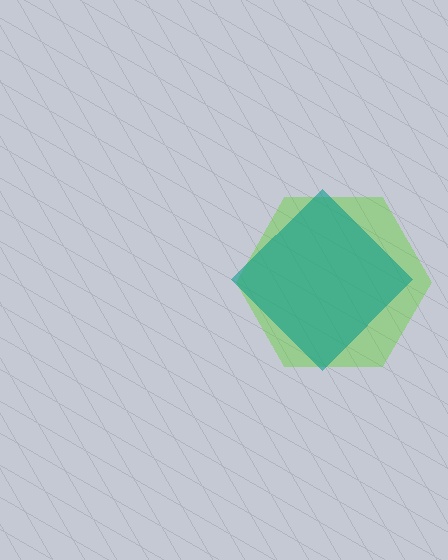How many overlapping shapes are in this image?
There are 2 overlapping shapes in the image.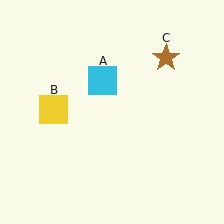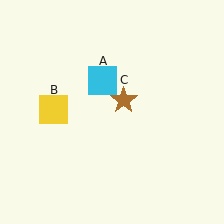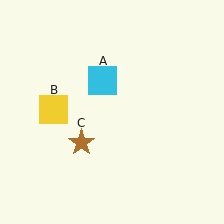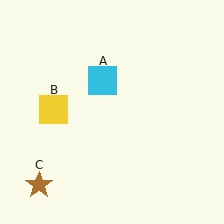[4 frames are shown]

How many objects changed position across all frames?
1 object changed position: brown star (object C).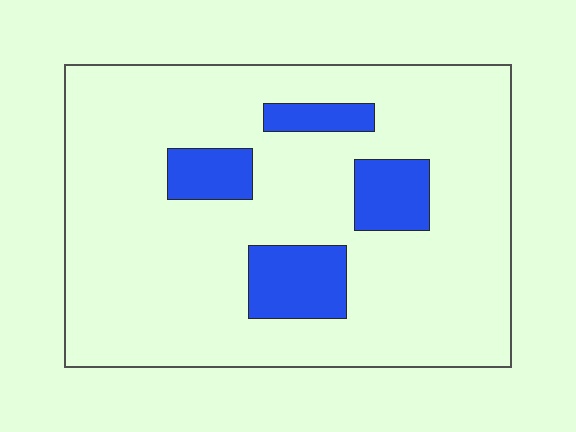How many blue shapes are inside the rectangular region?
4.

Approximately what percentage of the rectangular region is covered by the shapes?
Approximately 15%.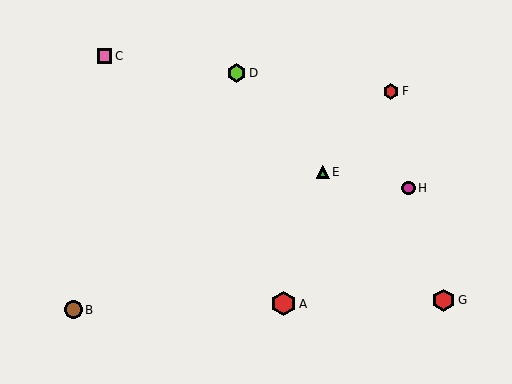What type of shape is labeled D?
Shape D is a lime hexagon.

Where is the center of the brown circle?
The center of the brown circle is at (73, 310).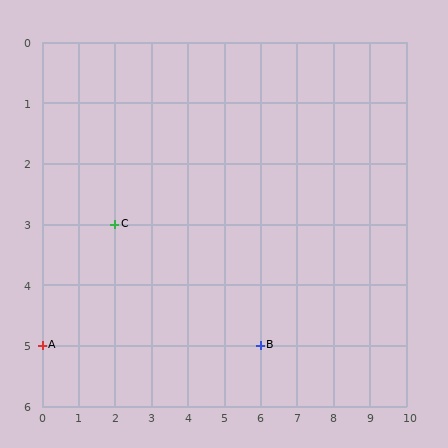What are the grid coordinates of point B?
Point B is at grid coordinates (6, 5).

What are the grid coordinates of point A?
Point A is at grid coordinates (0, 5).